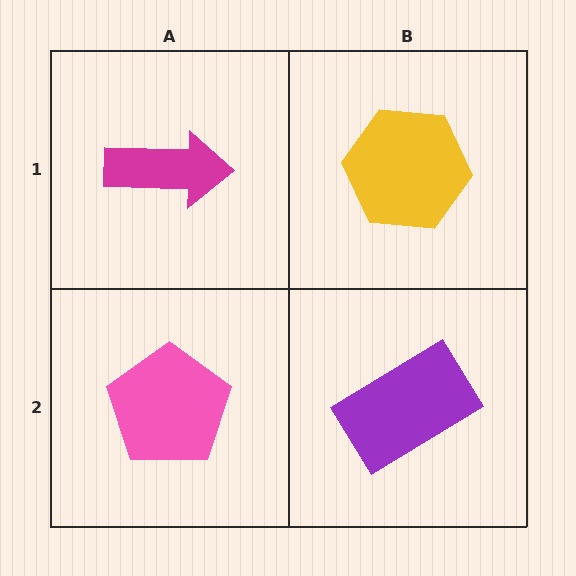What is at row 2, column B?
A purple rectangle.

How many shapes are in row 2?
2 shapes.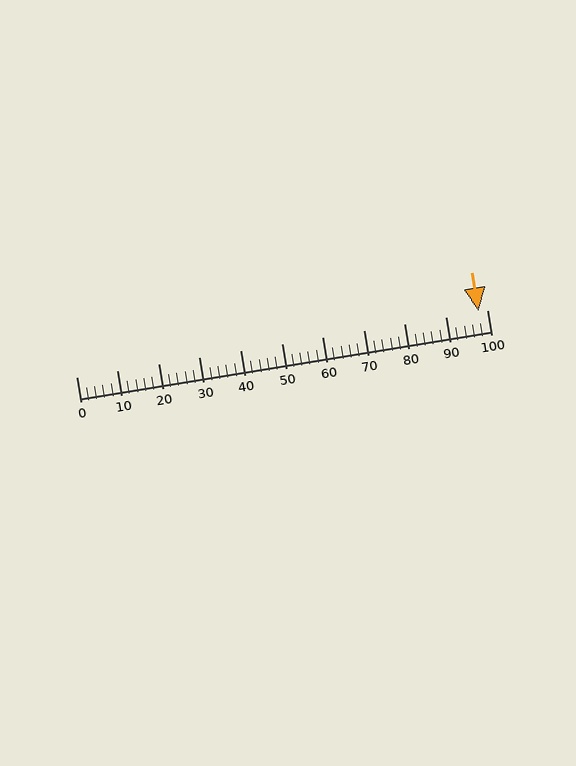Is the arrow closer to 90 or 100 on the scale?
The arrow is closer to 100.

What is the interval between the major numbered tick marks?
The major tick marks are spaced 10 units apart.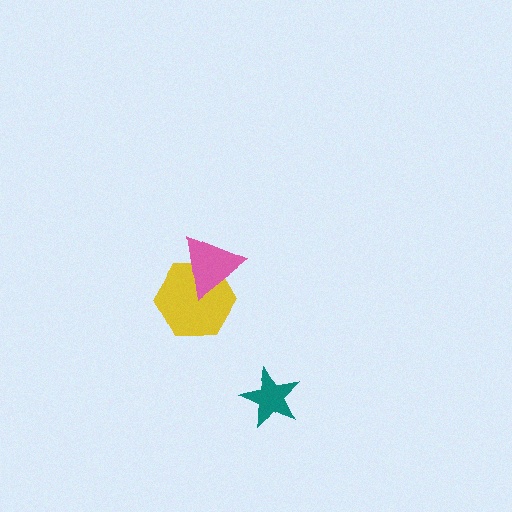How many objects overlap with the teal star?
0 objects overlap with the teal star.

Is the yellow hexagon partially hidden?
Yes, it is partially covered by another shape.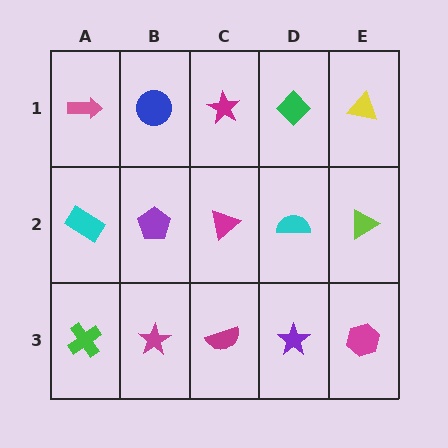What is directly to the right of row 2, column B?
A magenta triangle.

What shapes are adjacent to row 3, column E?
A lime triangle (row 2, column E), a purple star (row 3, column D).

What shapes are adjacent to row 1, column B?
A purple pentagon (row 2, column B), a pink arrow (row 1, column A), a magenta star (row 1, column C).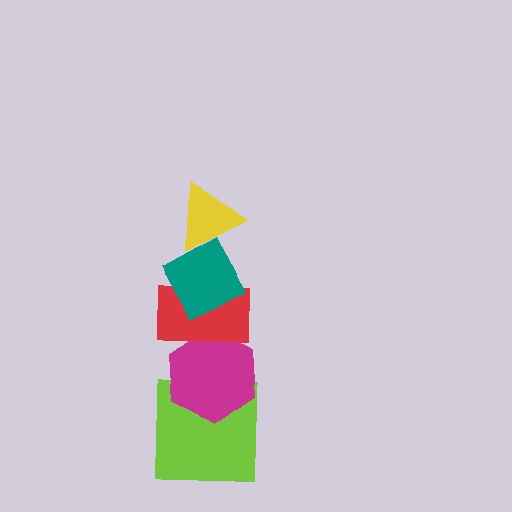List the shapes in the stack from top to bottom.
From top to bottom: the yellow triangle, the teal diamond, the red rectangle, the magenta hexagon, the lime square.